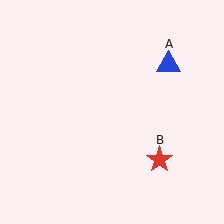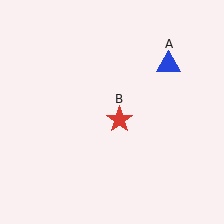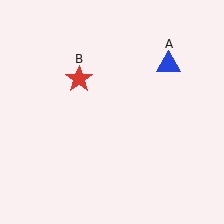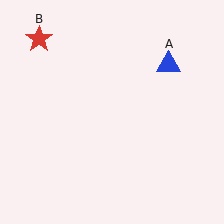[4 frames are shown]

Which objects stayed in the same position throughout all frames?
Blue triangle (object A) remained stationary.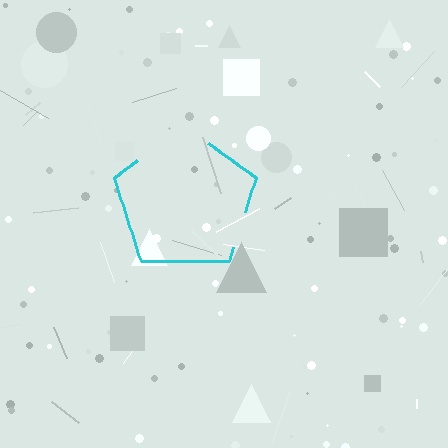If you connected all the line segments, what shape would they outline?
They would outline a pentagon.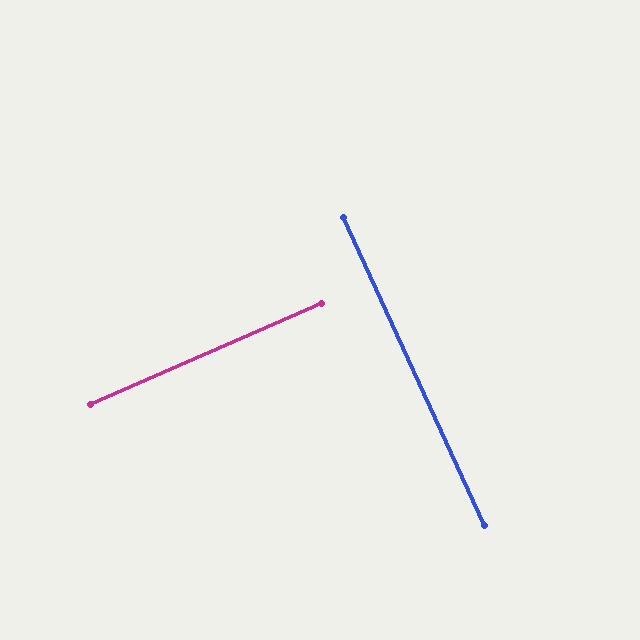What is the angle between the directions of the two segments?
Approximately 89 degrees.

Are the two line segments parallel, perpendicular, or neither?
Perpendicular — they meet at approximately 89°.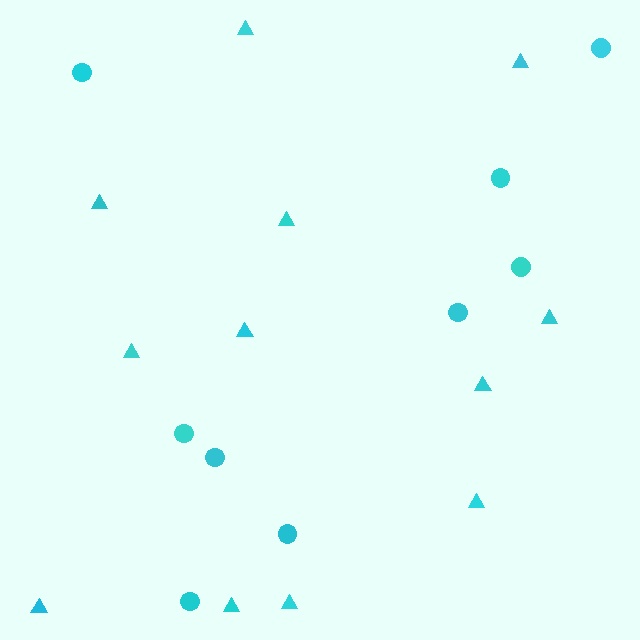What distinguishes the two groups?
There are 2 groups: one group of triangles (12) and one group of circles (9).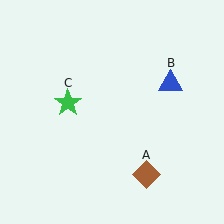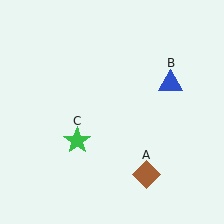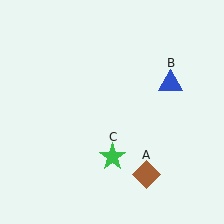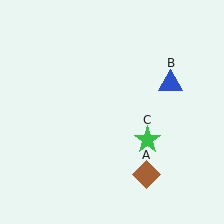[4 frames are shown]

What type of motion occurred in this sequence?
The green star (object C) rotated counterclockwise around the center of the scene.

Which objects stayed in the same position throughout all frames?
Brown diamond (object A) and blue triangle (object B) remained stationary.